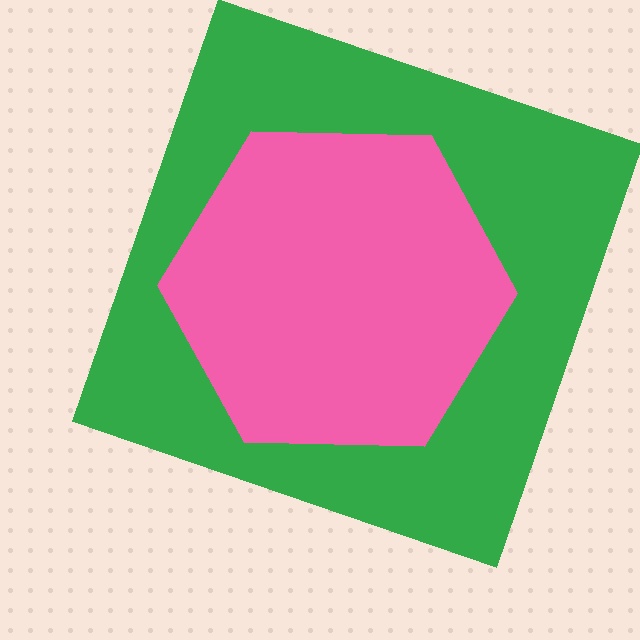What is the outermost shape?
The green square.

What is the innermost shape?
The pink hexagon.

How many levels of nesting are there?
2.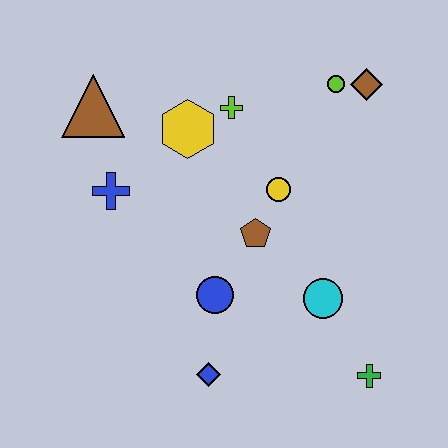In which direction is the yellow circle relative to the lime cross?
The yellow circle is below the lime cross.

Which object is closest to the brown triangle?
The blue cross is closest to the brown triangle.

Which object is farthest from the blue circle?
The brown diamond is farthest from the blue circle.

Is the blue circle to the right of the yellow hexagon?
Yes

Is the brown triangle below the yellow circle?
No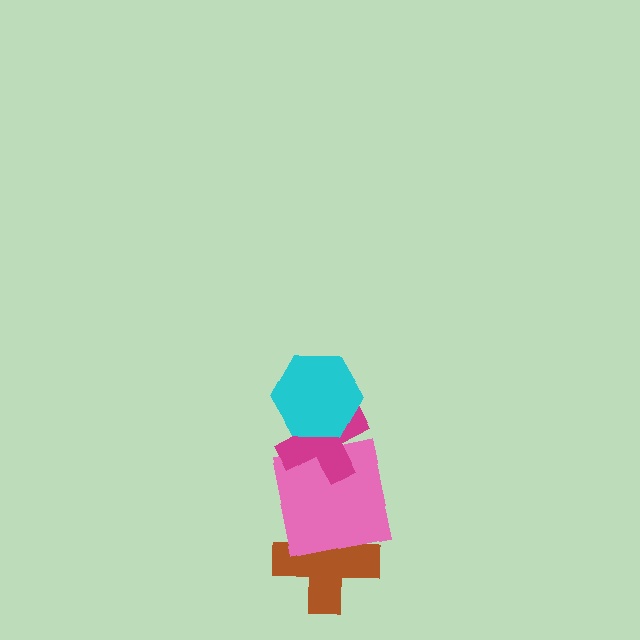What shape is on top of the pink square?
The magenta cross is on top of the pink square.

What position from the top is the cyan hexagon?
The cyan hexagon is 1st from the top.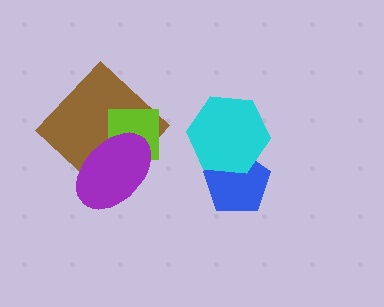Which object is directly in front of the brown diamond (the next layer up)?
The lime square is directly in front of the brown diamond.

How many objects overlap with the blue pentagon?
1 object overlaps with the blue pentagon.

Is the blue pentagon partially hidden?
Yes, it is partially covered by another shape.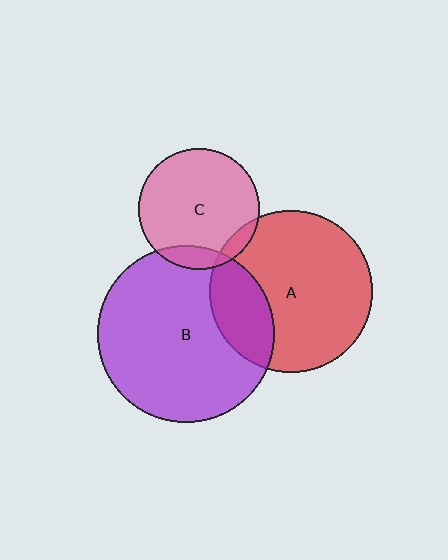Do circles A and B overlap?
Yes.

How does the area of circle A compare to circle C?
Approximately 1.8 times.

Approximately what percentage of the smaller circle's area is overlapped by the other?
Approximately 25%.